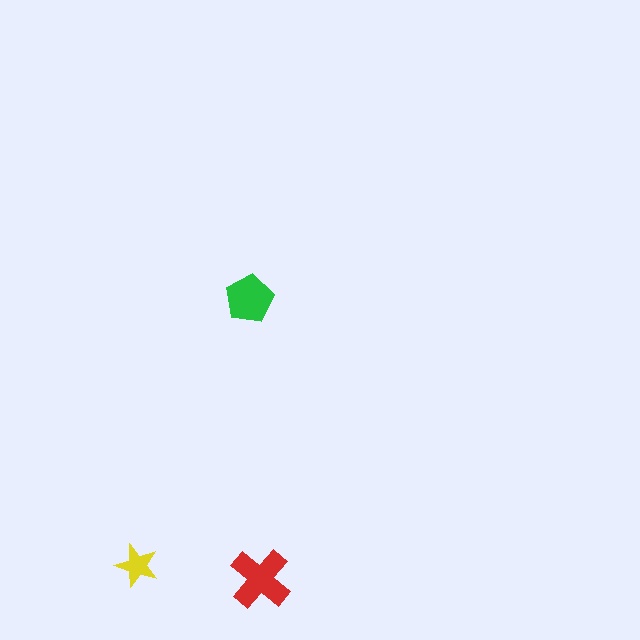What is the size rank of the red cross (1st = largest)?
1st.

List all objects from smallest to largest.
The yellow star, the green pentagon, the red cross.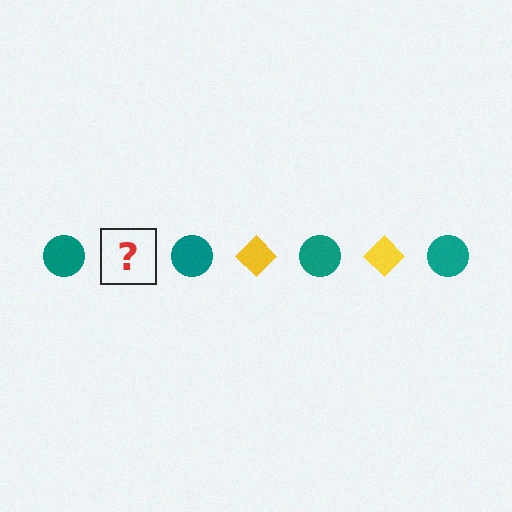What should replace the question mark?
The question mark should be replaced with a yellow diamond.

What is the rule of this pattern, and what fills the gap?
The rule is that the pattern alternates between teal circle and yellow diamond. The gap should be filled with a yellow diamond.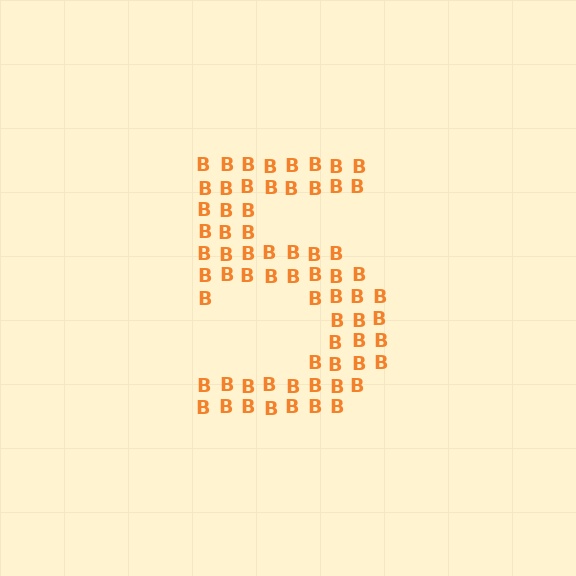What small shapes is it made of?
It is made of small letter B's.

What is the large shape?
The large shape is the digit 5.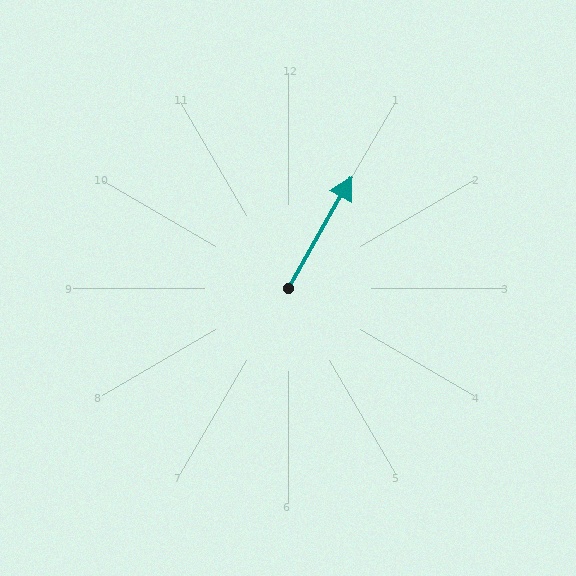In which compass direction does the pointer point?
Northeast.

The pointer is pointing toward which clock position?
Roughly 1 o'clock.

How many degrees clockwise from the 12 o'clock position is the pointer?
Approximately 30 degrees.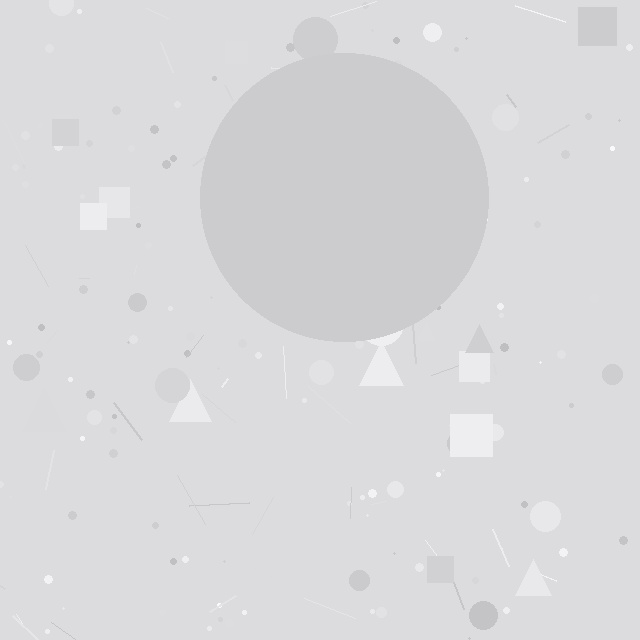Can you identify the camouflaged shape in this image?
The camouflaged shape is a circle.